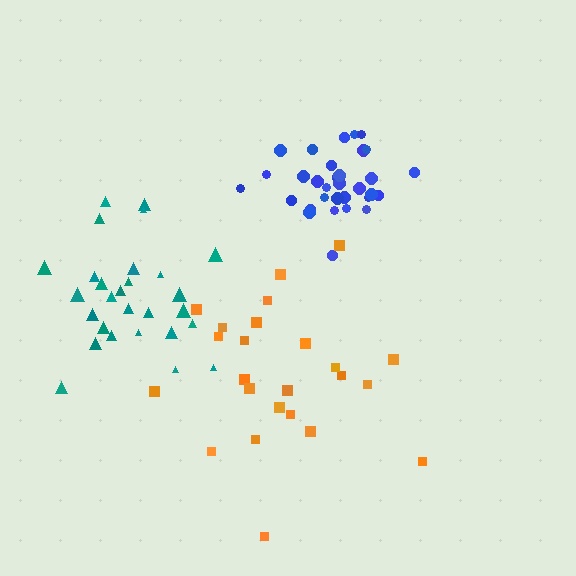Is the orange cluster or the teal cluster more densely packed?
Teal.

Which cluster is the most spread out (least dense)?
Orange.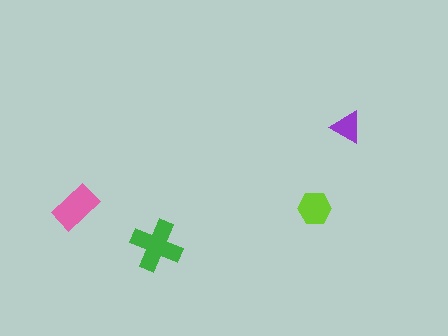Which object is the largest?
The green cross.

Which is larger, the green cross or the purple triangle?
The green cross.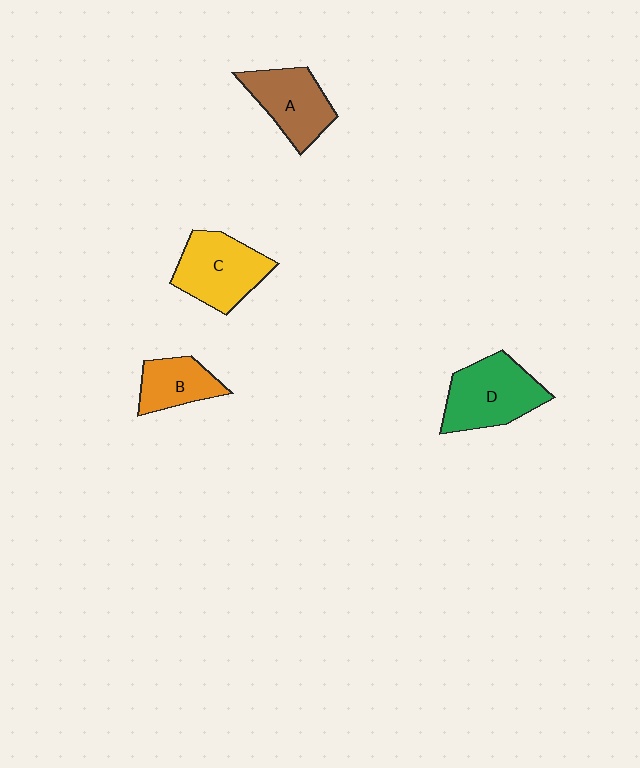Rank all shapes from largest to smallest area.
From largest to smallest: D (green), C (yellow), A (brown), B (orange).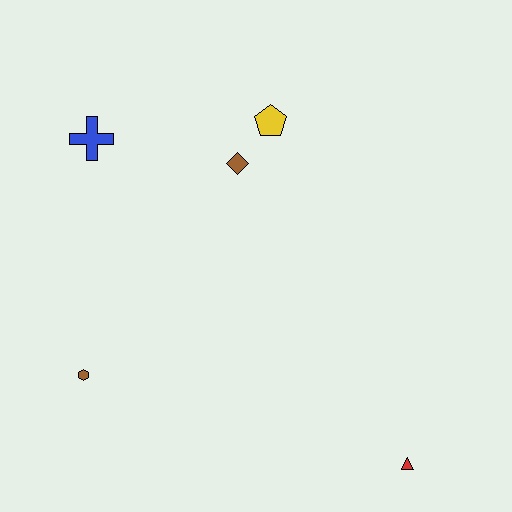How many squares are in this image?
There are no squares.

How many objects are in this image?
There are 5 objects.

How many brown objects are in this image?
There are 2 brown objects.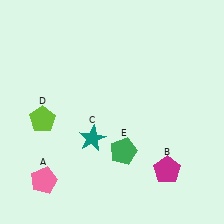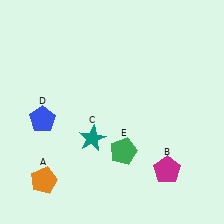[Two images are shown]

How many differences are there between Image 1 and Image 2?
There are 2 differences between the two images.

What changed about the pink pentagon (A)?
In Image 1, A is pink. In Image 2, it changed to orange.